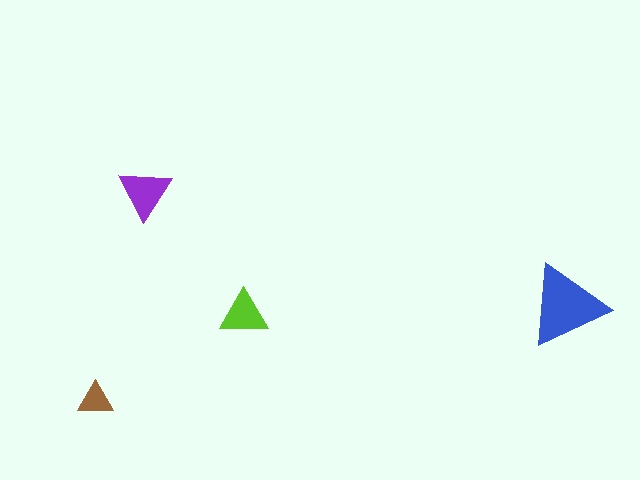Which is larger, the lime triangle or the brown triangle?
The lime one.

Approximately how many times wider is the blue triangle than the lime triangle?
About 1.5 times wider.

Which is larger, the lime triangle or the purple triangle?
The purple one.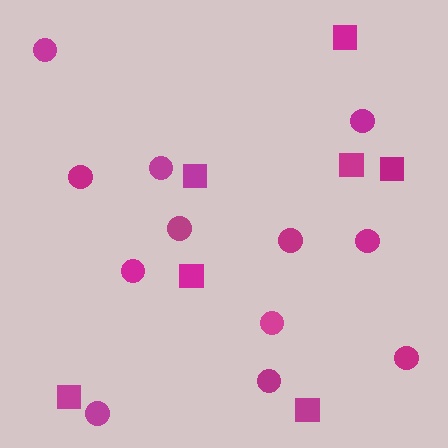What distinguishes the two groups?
There are 2 groups: one group of circles (12) and one group of squares (7).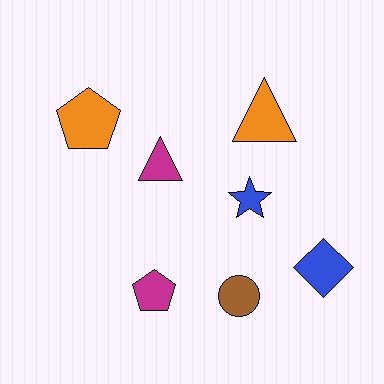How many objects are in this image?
There are 7 objects.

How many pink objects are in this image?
There are no pink objects.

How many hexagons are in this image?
There are no hexagons.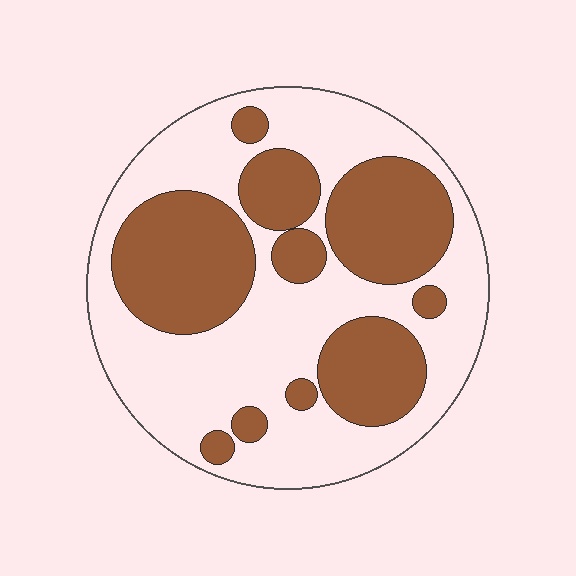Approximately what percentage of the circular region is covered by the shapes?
Approximately 40%.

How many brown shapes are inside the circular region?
10.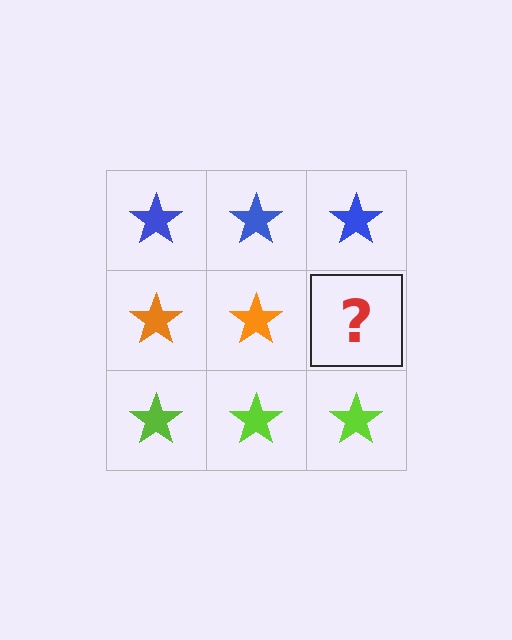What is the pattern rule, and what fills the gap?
The rule is that each row has a consistent color. The gap should be filled with an orange star.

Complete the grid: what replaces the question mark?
The question mark should be replaced with an orange star.